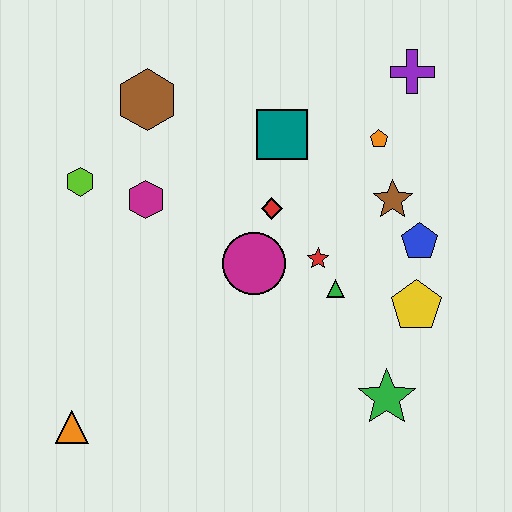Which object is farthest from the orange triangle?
The purple cross is farthest from the orange triangle.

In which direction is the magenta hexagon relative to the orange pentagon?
The magenta hexagon is to the left of the orange pentagon.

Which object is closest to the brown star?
The blue pentagon is closest to the brown star.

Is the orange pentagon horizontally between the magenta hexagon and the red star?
No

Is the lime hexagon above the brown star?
Yes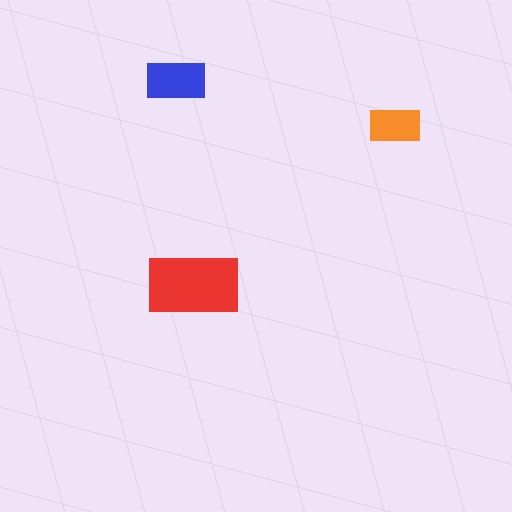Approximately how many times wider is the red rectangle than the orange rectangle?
About 2 times wider.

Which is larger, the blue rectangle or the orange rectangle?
The blue one.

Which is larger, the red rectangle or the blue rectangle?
The red one.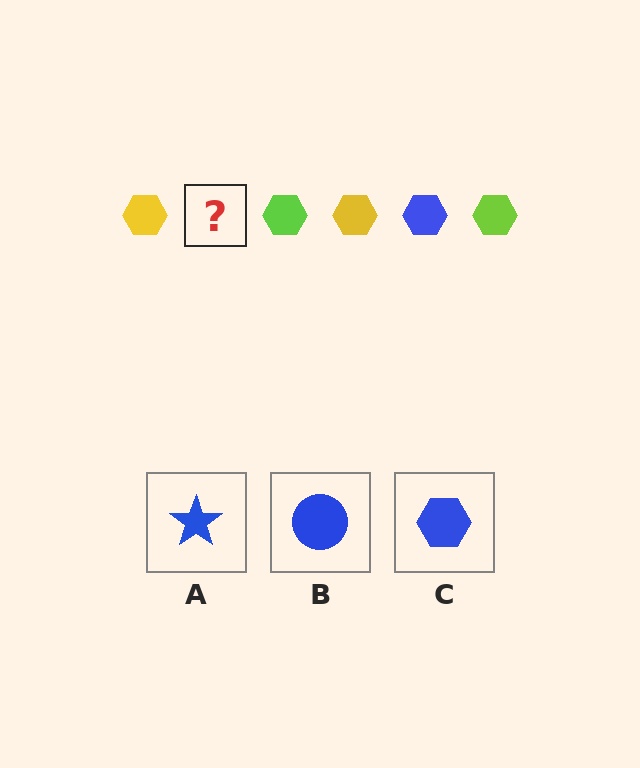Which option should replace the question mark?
Option C.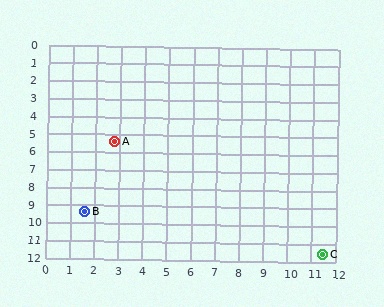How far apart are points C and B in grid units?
Points C and B are about 10.1 grid units apart.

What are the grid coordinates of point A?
Point A is at approximately (2.8, 5.4).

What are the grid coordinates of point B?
Point B is at approximately (1.6, 9.4).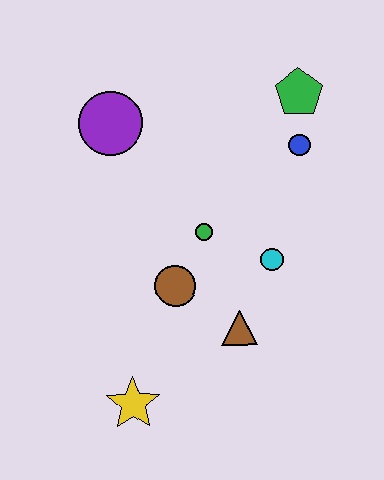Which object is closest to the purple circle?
The green circle is closest to the purple circle.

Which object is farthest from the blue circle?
The yellow star is farthest from the blue circle.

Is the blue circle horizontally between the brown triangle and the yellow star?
No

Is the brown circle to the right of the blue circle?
No